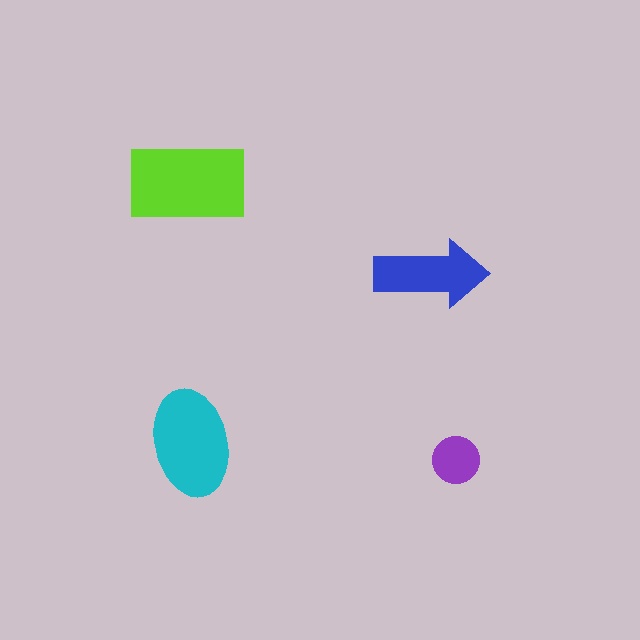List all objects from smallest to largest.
The purple circle, the blue arrow, the cyan ellipse, the lime rectangle.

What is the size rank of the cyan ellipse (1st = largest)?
2nd.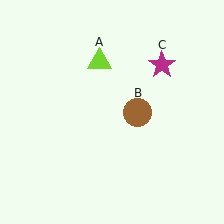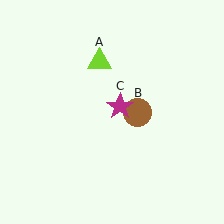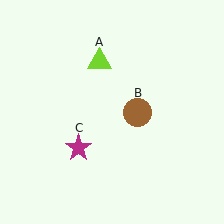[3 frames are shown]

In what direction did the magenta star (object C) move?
The magenta star (object C) moved down and to the left.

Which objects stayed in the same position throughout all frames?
Lime triangle (object A) and brown circle (object B) remained stationary.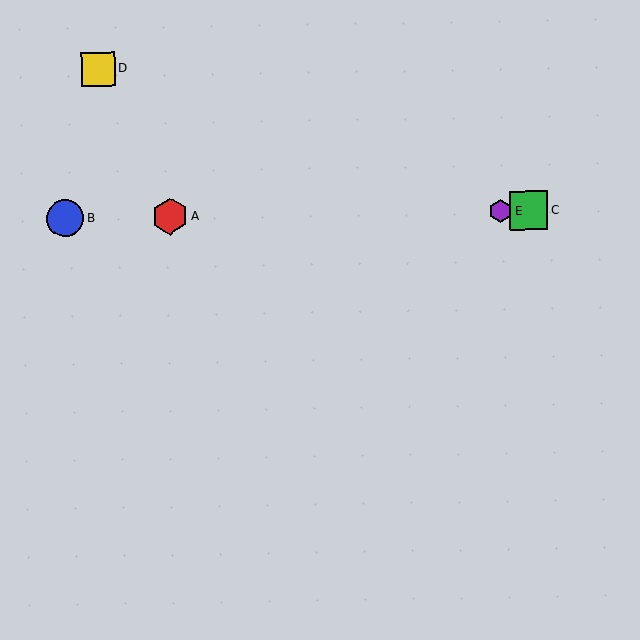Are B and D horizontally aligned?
No, B is at y≈218 and D is at y≈69.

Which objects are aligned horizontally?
Objects A, B, C, E are aligned horizontally.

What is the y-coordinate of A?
Object A is at y≈216.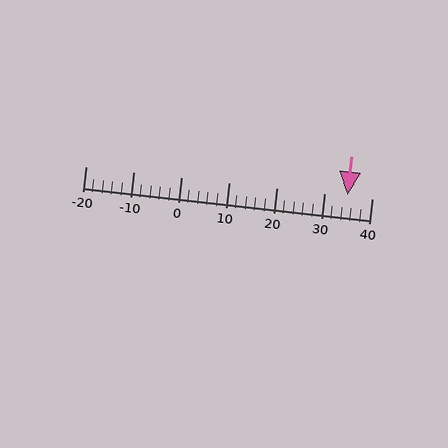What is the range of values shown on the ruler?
The ruler shows values from -20 to 40.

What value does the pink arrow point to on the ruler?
The pink arrow points to approximately 35.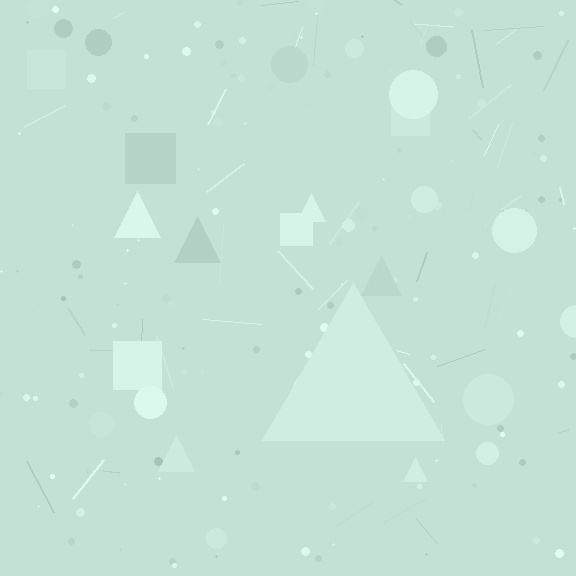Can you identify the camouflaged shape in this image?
The camouflaged shape is a triangle.